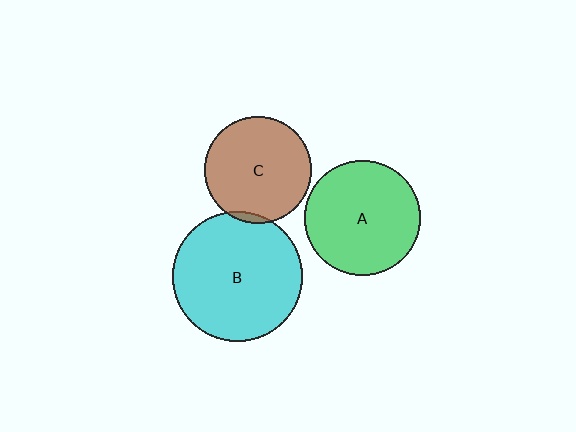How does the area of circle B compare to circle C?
Approximately 1.5 times.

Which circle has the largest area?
Circle B (cyan).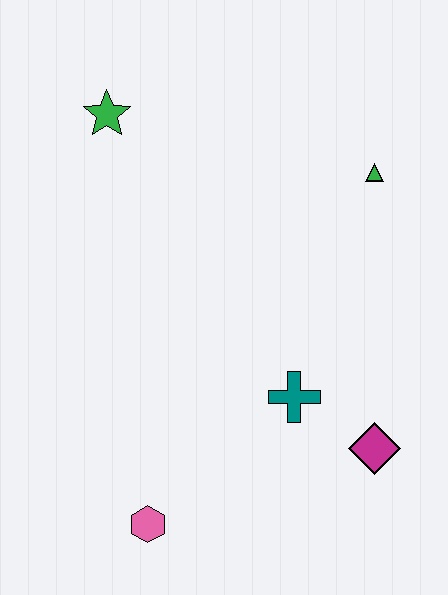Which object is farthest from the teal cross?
The green star is farthest from the teal cross.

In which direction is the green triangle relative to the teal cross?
The green triangle is above the teal cross.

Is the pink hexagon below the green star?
Yes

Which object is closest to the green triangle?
The teal cross is closest to the green triangle.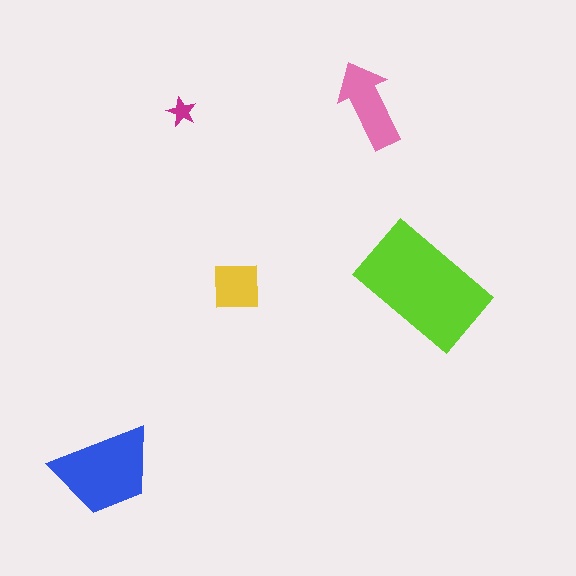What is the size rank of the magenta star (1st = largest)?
5th.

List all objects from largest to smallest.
The lime rectangle, the blue trapezoid, the pink arrow, the yellow square, the magenta star.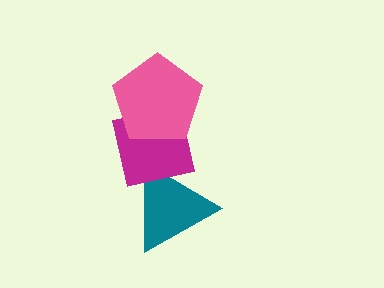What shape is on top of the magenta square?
The pink pentagon is on top of the magenta square.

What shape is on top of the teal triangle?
The magenta square is on top of the teal triangle.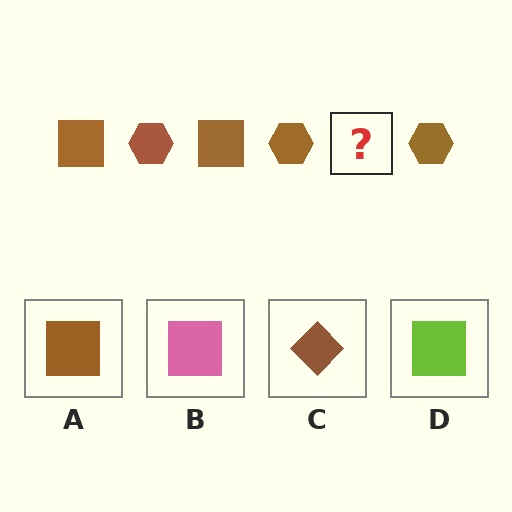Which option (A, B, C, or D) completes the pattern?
A.